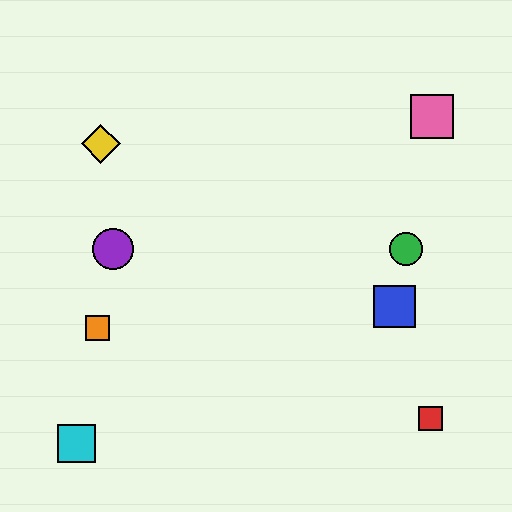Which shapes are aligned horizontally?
The green circle, the purple circle are aligned horizontally.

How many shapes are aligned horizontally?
2 shapes (the green circle, the purple circle) are aligned horizontally.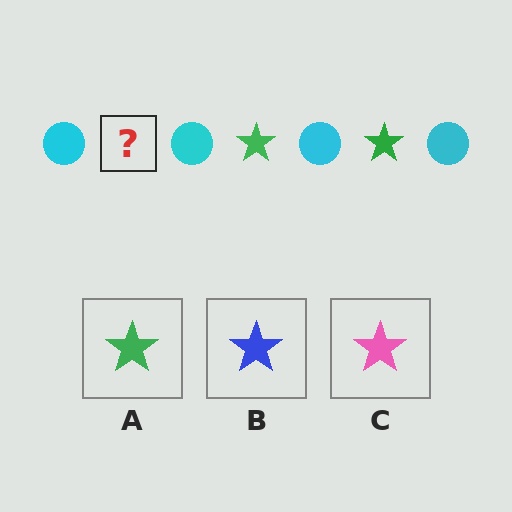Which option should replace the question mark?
Option A.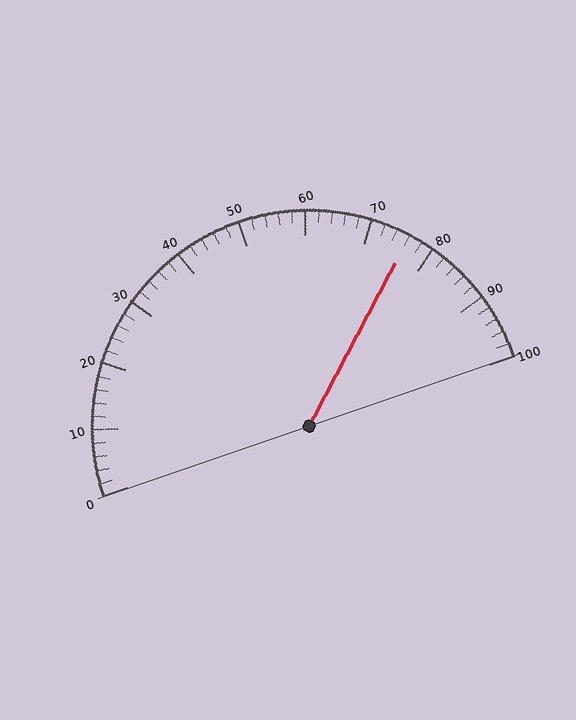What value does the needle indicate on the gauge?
The needle indicates approximately 76.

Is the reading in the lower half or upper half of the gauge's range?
The reading is in the upper half of the range (0 to 100).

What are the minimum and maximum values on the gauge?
The gauge ranges from 0 to 100.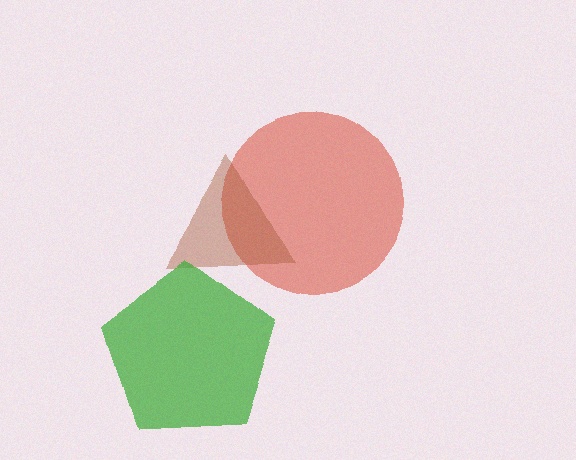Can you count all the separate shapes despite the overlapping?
Yes, there are 3 separate shapes.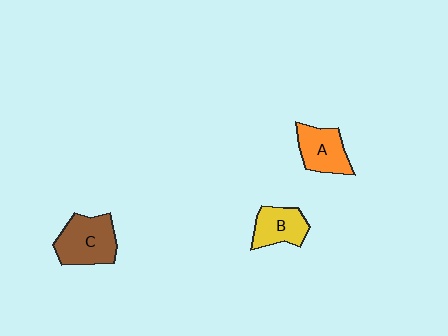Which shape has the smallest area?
Shape B (yellow).